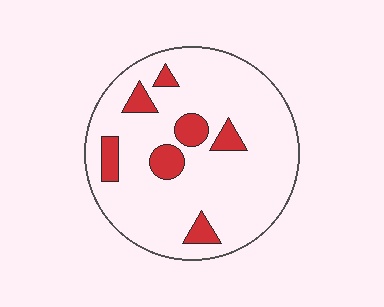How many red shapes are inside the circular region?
7.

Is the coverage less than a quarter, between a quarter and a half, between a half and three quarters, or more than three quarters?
Less than a quarter.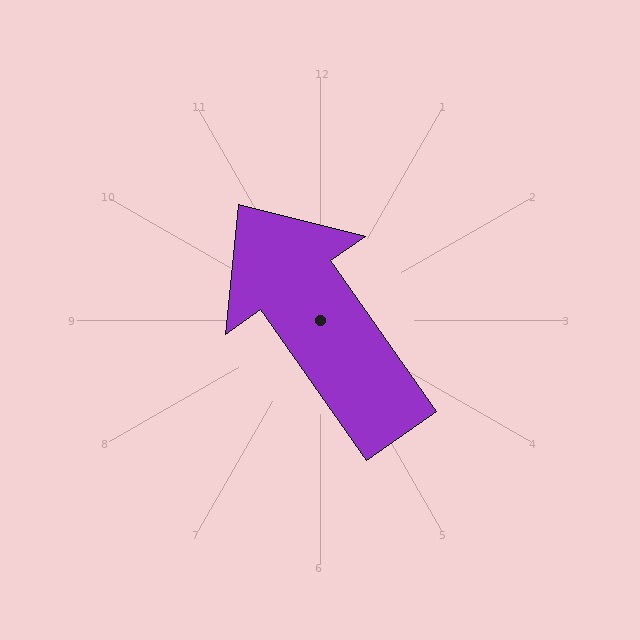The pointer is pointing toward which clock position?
Roughly 11 o'clock.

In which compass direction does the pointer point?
Northwest.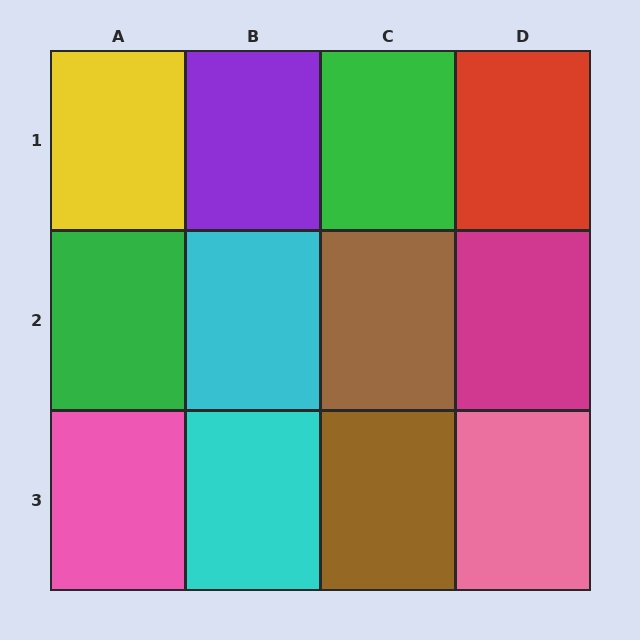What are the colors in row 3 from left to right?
Pink, cyan, brown, pink.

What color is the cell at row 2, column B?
Cyan.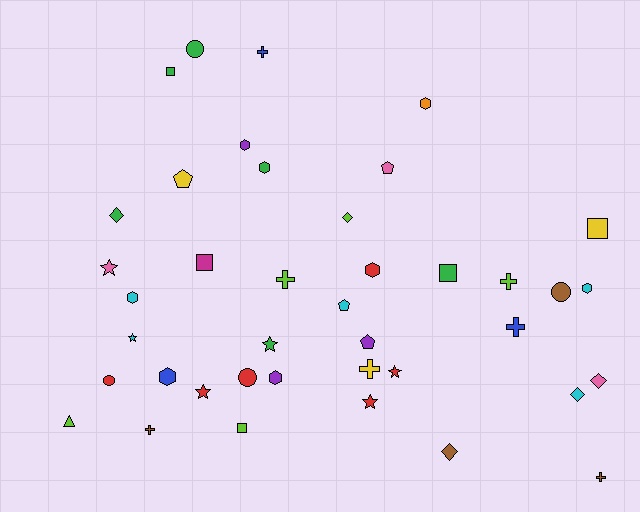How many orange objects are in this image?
There is 1 orange object.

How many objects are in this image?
There are 40 objects.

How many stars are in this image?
There are 6 stars.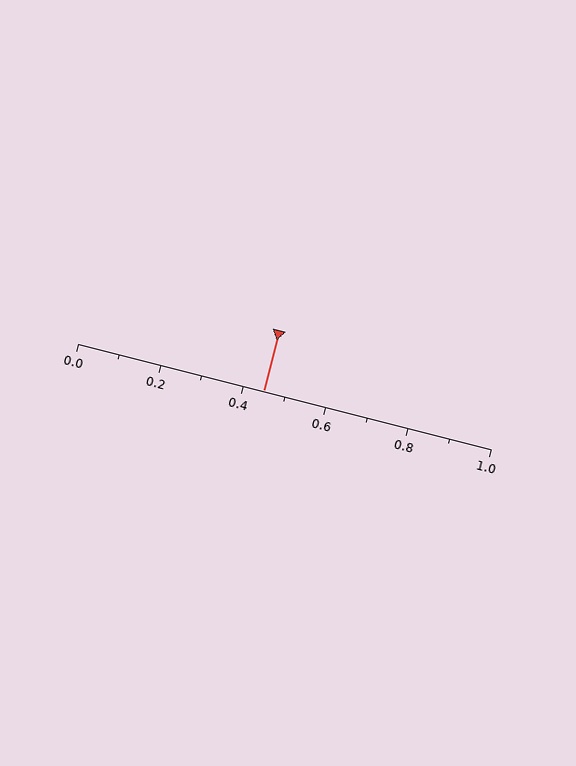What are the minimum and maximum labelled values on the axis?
The axis runs from 0.0 to 1.0.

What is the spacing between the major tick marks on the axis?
The major ticks are spaced 0.2 apart.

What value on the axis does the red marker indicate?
The marker indicates approximately 0.45.